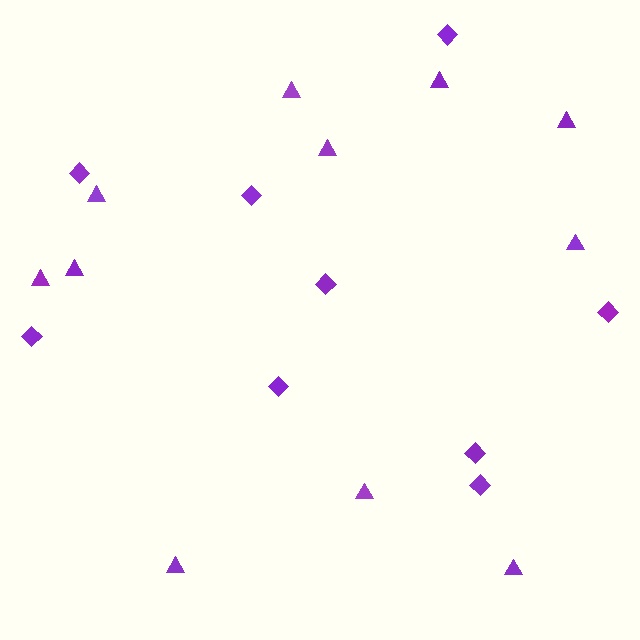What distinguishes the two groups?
There are 2 groups: one group of diamonds (9) and one group of triangles (11).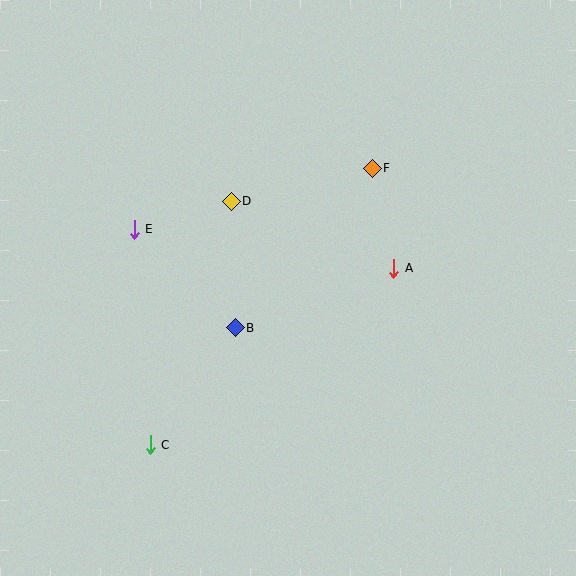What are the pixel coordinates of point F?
Point F is at (372, 168).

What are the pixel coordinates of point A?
Point A is at (394, 268).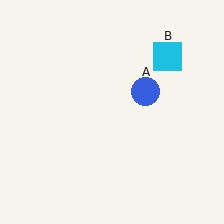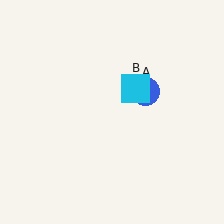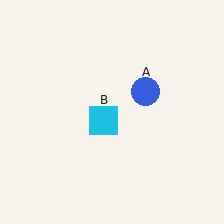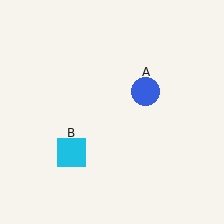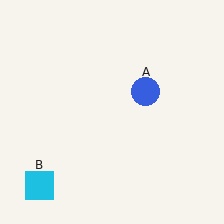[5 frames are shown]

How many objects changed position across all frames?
1 object changed position: cyan square (object B).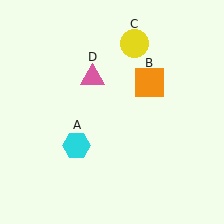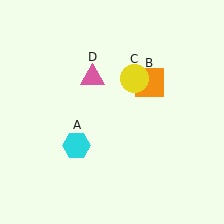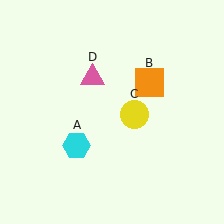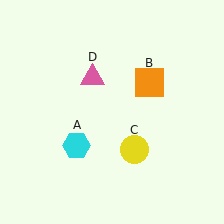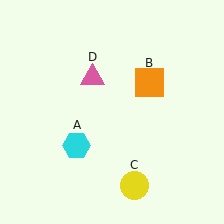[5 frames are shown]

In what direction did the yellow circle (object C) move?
The yellow circle (object C) moved down.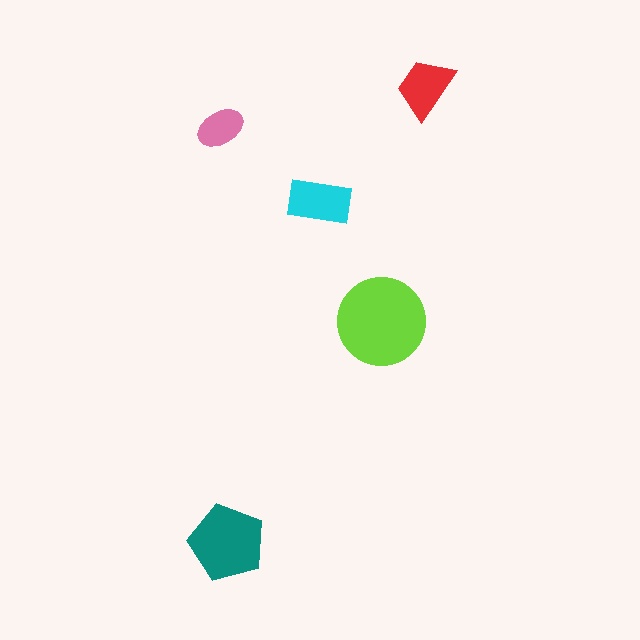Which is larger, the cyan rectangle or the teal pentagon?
The teal pentagon.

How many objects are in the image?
There are 5 objects in the image.